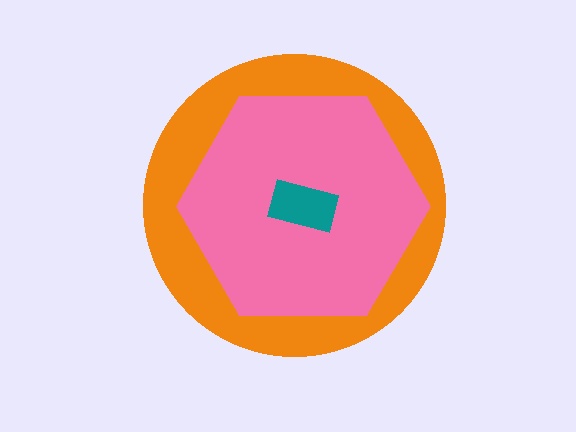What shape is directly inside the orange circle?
The pink hexagon.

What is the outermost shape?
The orange circle.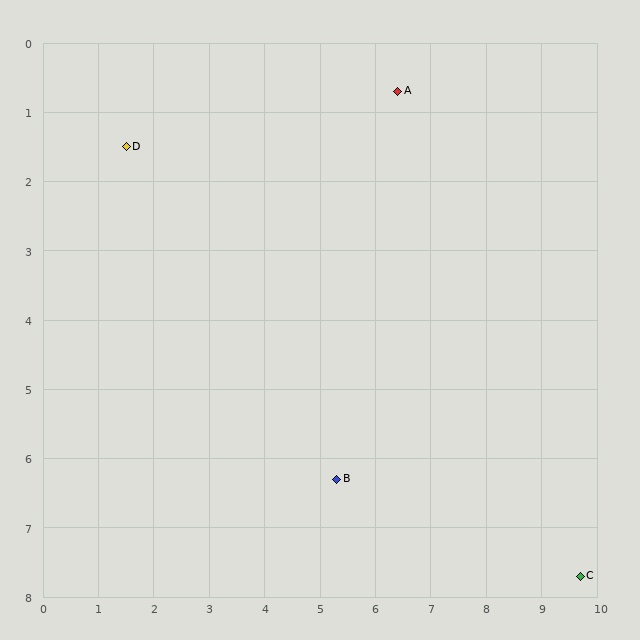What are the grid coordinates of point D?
Point D is at approximately (1.5, 1.5).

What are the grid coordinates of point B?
Point B is at approximately (5.3, 6.3).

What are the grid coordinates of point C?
Point C is at approximately (9.7, 7.7).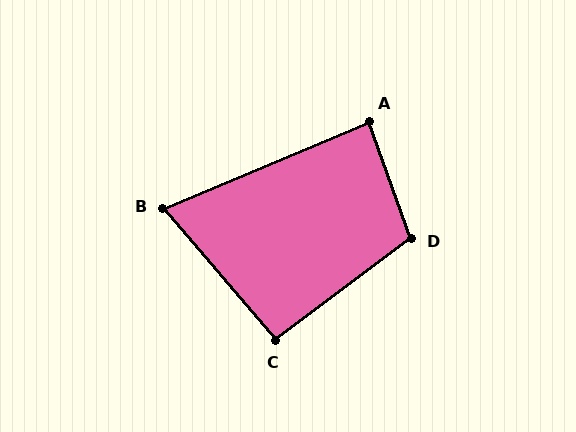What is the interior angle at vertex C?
Approximately 93 degrees (approximately right).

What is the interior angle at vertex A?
Approximately 87 degrees (approximately right).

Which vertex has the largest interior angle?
D, at approximately 107 degrees.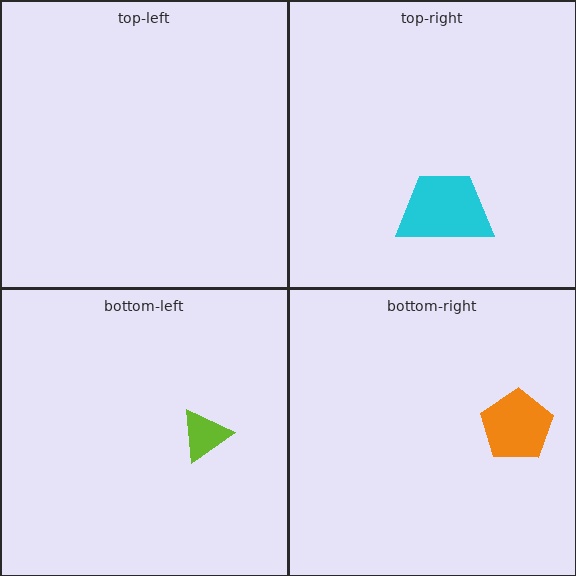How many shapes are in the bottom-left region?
1.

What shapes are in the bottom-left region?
The lime triangle.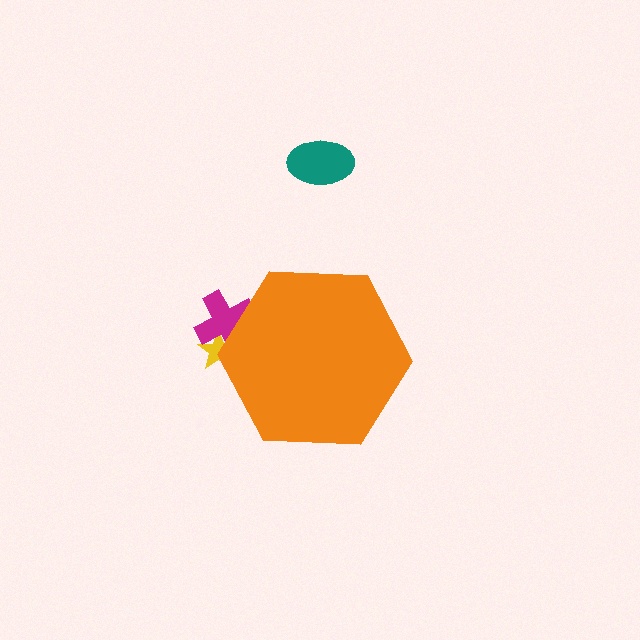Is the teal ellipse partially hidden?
No, the teal ellipse is fully visible.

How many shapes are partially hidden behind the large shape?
2 shapes are partially hidden.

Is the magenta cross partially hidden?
Yes, the magenta cross is partially hidden behind the orange hexagon.